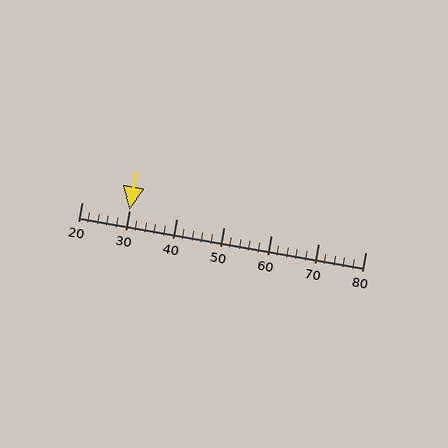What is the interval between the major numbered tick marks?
The major tick marks are spaced 10 units apart.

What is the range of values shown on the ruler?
The ruler shows values from 20 to 80.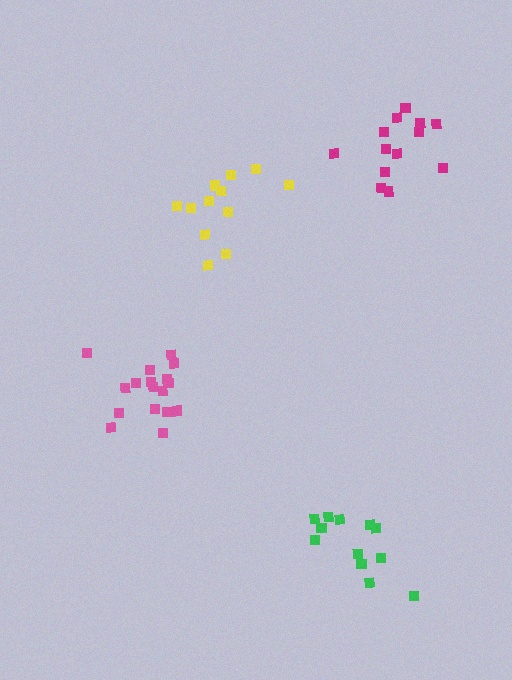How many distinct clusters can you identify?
There are 4 distinct clusters.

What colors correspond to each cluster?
The clusters are colored: green, magenta, yellow, pink.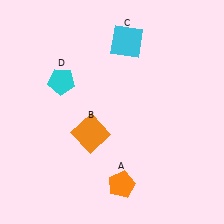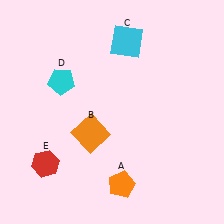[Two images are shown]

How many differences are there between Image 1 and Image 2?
There is 1 difference between the two images.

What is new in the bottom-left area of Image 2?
A red hexagon (E) was added in the bottom-left area of Image 2.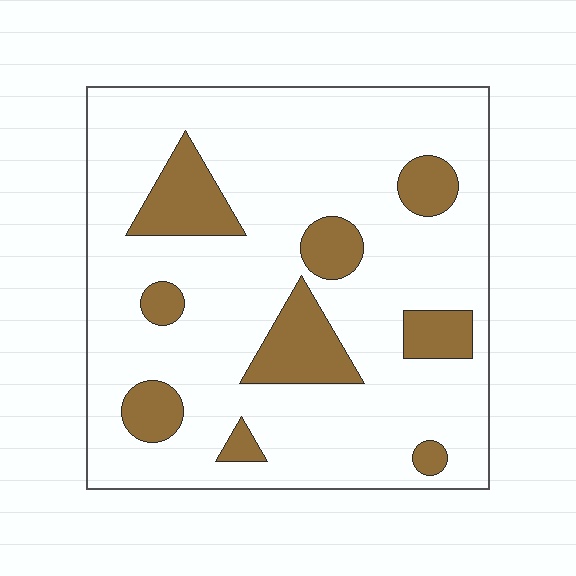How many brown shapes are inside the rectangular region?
9.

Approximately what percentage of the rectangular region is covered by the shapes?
Approximately 20%.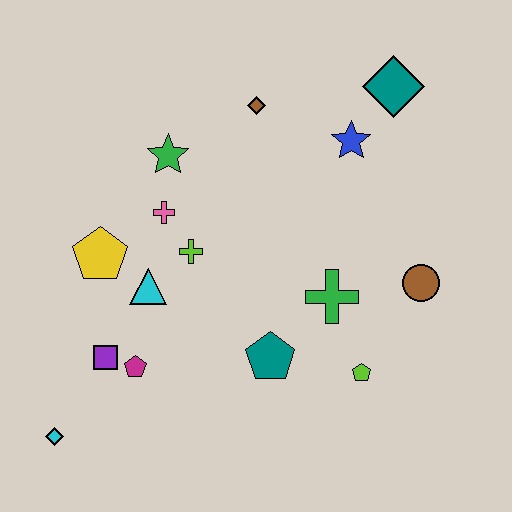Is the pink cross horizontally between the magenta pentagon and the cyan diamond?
No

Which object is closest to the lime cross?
The pink cross is closest to the lime cross.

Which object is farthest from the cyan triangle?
The teal diamond is farthest from the cyan triangle.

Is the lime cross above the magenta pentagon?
Yes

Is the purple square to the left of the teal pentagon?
Yes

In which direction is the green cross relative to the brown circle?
The green cross is to the left of the brown circle.